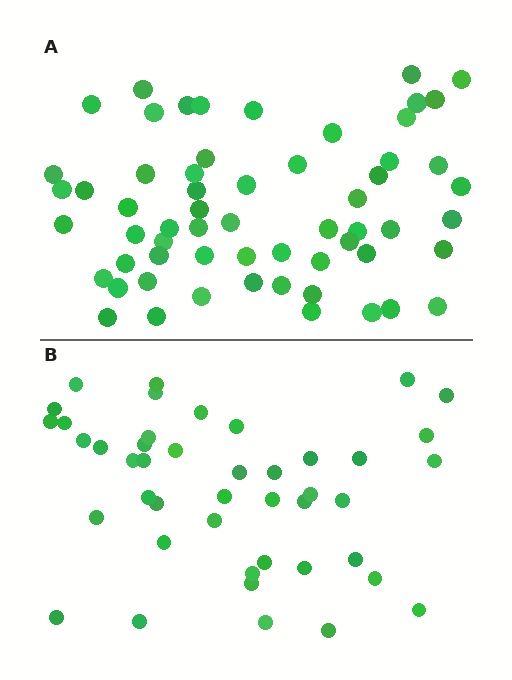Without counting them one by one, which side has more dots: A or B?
Region A (the top region) has more dots.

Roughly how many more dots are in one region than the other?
Region A has approximately 15 more dots than region B.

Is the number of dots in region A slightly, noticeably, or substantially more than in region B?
Region A has noticeably more, but not dramatically so. The ratio is roughly 1.4 to 1.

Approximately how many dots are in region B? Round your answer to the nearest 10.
About 40 dots. (The exact count is 44, which rounds to 40.)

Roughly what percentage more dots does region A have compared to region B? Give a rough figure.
About 35% more.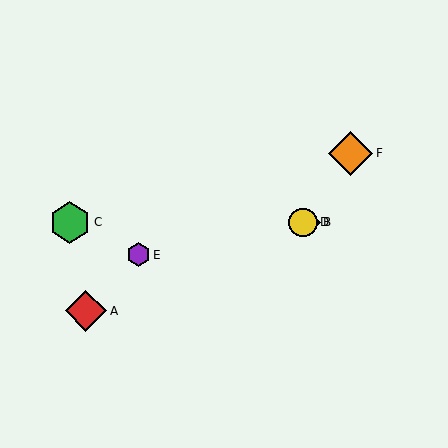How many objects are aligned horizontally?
3 objects (B, C, D) are aligned horizontally.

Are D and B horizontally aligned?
Yes, both are at y≈223.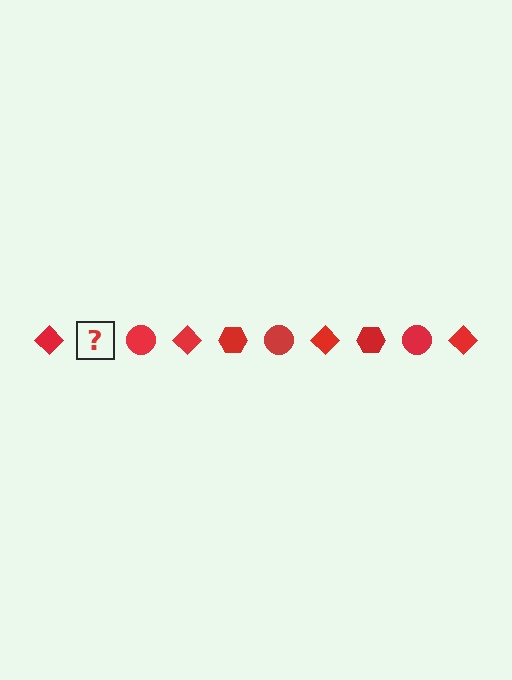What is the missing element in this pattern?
The missing element is a red hexagon.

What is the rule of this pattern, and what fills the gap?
The rule is that the pattern cycles through diamond, hexagon, circle shapes in red. The gap should be filled with a red hexagon.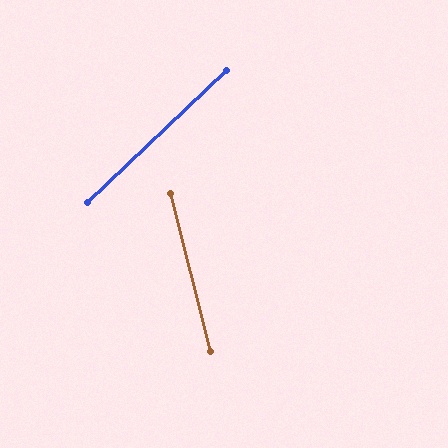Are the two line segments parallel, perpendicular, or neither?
Neither parallel nor perpendicular — they differ by about 60°.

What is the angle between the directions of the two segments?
Approximately 60 degrees.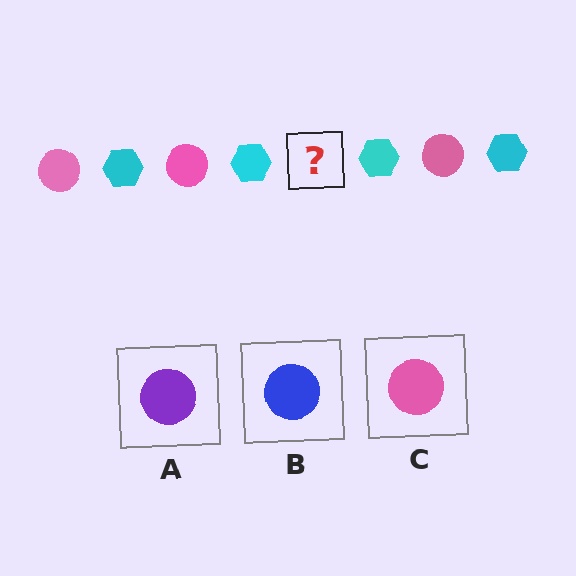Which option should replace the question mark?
Option C.